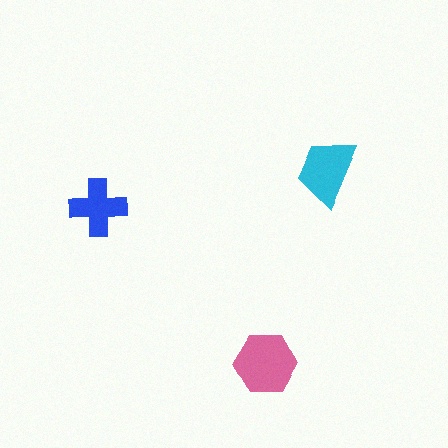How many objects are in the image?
There are 3 objects in the image.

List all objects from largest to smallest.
The pink hexagon, the cyan trapezoid, the blue cross.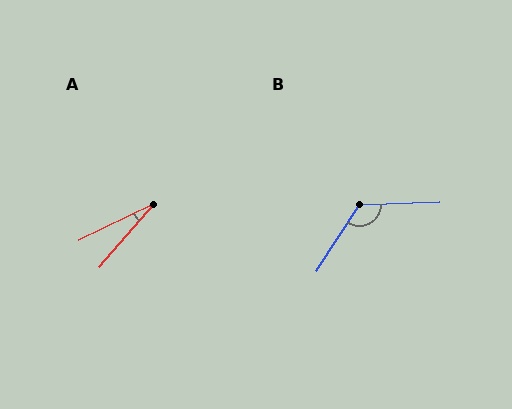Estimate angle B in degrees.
Approximately 125 degrees.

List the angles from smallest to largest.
A (23°), B (125°).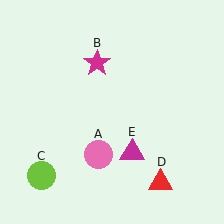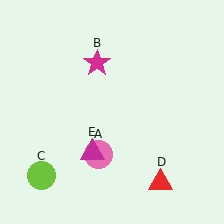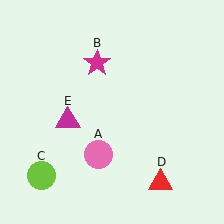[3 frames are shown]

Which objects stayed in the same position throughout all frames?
Pink circle (object A) and magenta star (object B) and lime circle (object C) and red triangle (object D) remained stationary.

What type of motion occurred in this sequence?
The magenta triangle (object E) rotated clockwise around the center of the scene.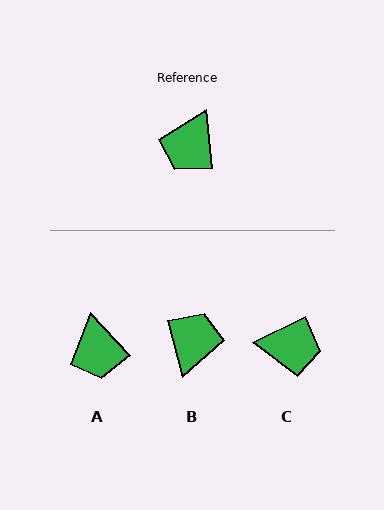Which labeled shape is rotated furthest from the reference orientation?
B, about 171 degrees away.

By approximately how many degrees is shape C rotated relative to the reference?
Approximately 111 degrees counter-clockwise.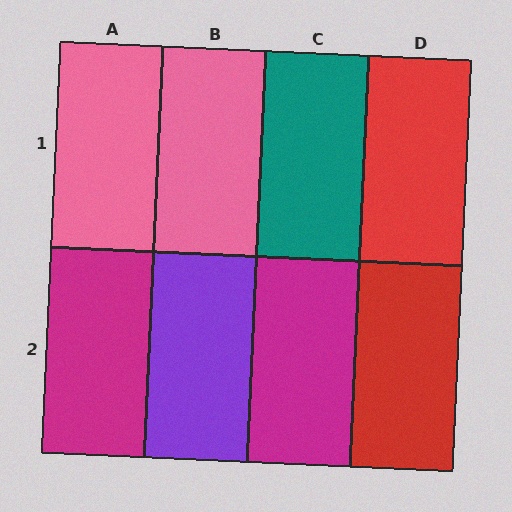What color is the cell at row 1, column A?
Pink.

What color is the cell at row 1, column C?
Teal.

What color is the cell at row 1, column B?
Pink.